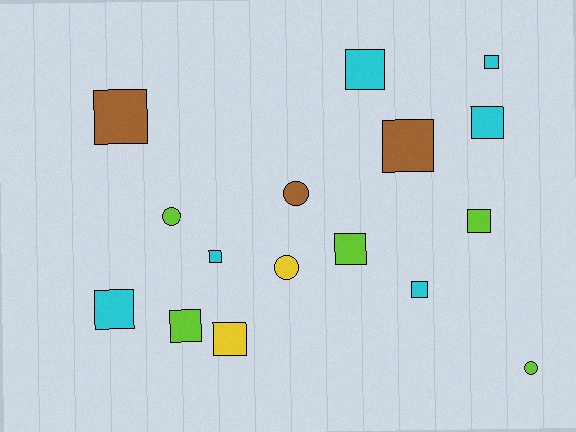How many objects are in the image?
There are 16 objects.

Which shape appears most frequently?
Square, with 12 objects.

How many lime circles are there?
There are 2 lime circles.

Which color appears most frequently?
Cyan, with 6 objects.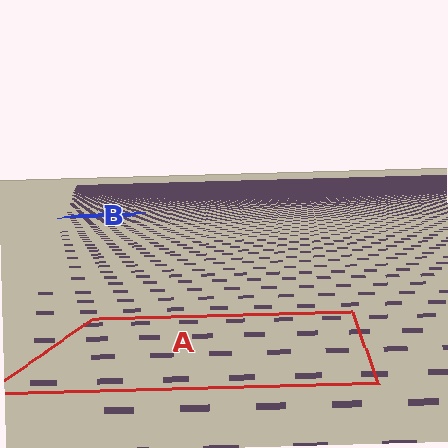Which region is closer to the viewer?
Region A is closer. The texture elements there are larger and more spread out.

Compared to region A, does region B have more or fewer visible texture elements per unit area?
Region B has more texture elements per unit area — they are packed more densely because it is farther away.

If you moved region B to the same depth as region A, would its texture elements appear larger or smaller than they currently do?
They would appear larger. At a closer depth, the same texture elements are projected at a bigger on-screen size.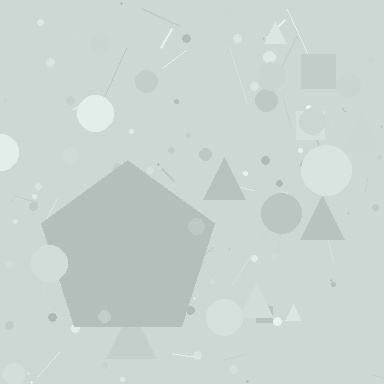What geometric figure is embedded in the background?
A pentagon is embedded in the background.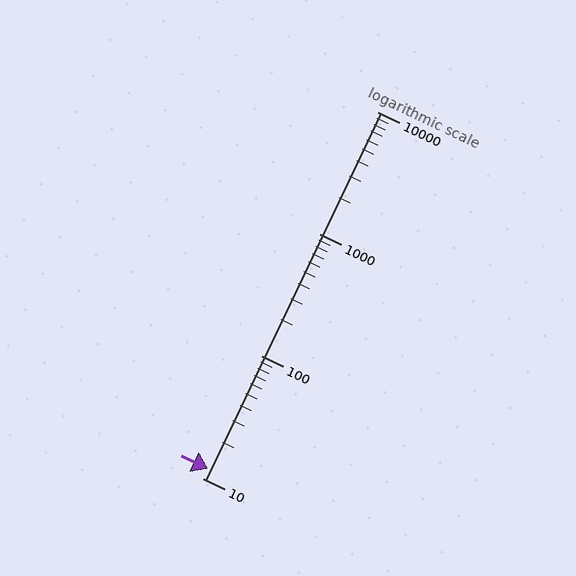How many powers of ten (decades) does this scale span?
The scale spans 3 decades, from 10 to 10000.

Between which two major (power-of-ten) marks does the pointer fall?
The pointer is between 10 and 100.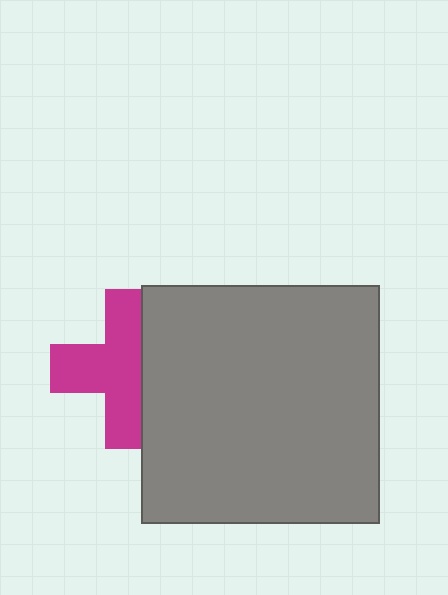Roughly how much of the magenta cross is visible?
About half of it is visible (roughly 64%).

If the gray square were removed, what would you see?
You would see the complete magenta cross.